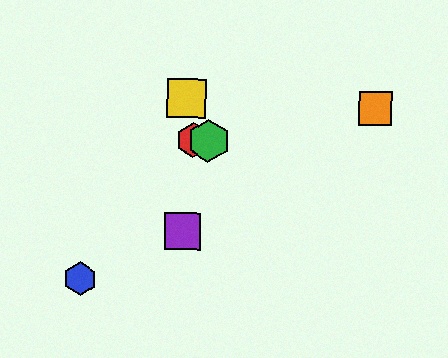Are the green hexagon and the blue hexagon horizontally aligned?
No, the green hexagon is at y≈141 and the blue hexagon is at y≈279.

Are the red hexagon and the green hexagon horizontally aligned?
Yes, both are at y≈140.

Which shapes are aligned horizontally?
The red hexagon, the green hexagon are aligned horizontally.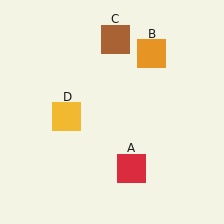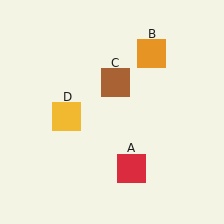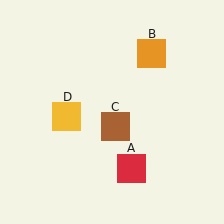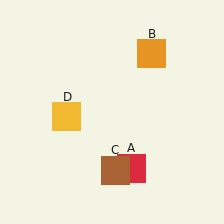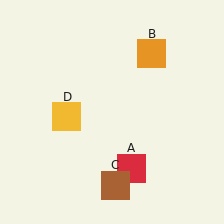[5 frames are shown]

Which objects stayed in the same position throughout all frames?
Red square (object A) and orange square (object B) and yellow square (object D) remained stationary.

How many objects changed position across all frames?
1 object changed position: brown square (object C).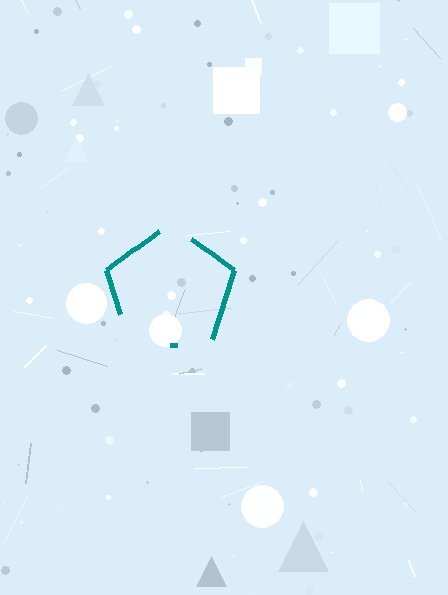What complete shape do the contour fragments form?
The contour fragments form a pentagon.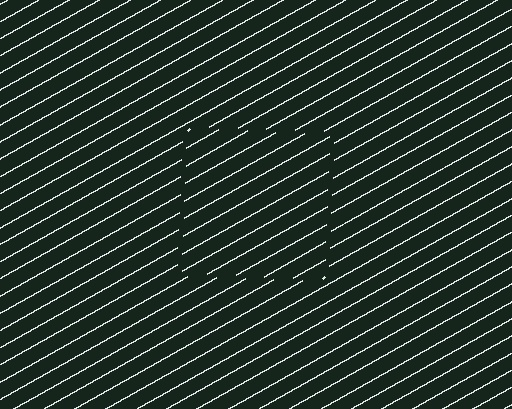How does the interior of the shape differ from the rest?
The interior of the shape contains the same grating, shifted by half a period — the contour is defined by the phase discontinuity where line-ends from the inner and outer gratings abut.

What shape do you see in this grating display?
An illusory square. The interior of the shape contains the same grating, shifted by half a period — the contour is defined by the phase discontinuity where line-ends from the inner and outer gratings abut.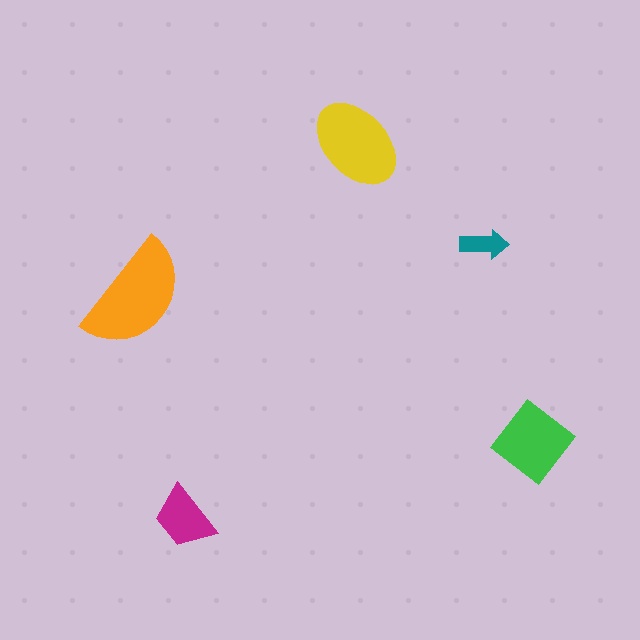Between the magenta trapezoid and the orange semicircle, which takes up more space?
The orange semicircle.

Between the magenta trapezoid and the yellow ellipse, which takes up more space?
The yellow ellipse.